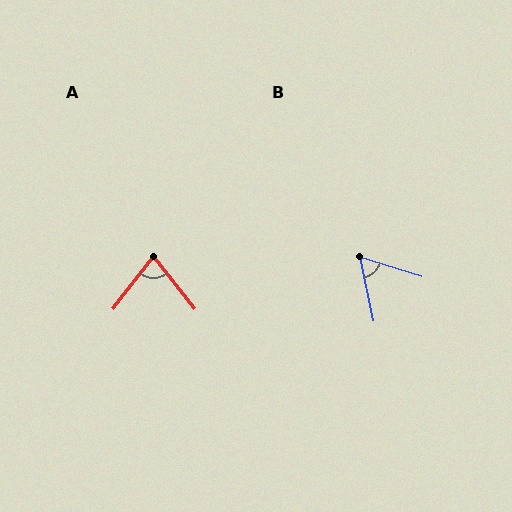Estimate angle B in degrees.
Approximately 61 degrees.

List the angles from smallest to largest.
B (61°), A (76°).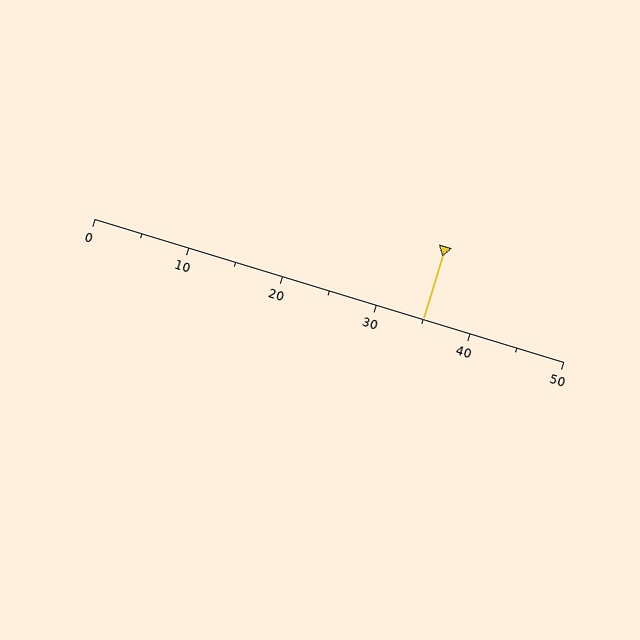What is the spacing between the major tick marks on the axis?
The major ticks are spaced 10 apart.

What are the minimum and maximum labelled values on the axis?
The axis runs from 0 to 50.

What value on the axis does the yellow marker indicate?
The marker indicates approximately 35.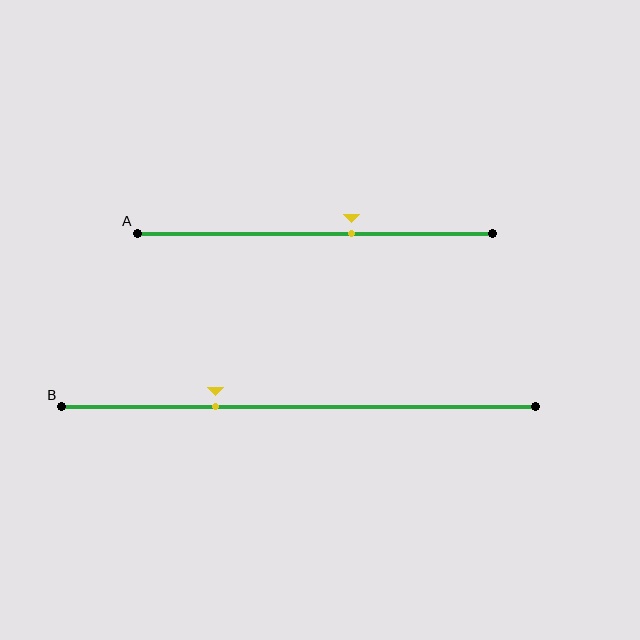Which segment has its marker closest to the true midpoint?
Segment A has its marker closest to the true midpoint.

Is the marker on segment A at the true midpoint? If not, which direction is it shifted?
No, the marker on segment A is shifted to the right by about 10% of the segment length.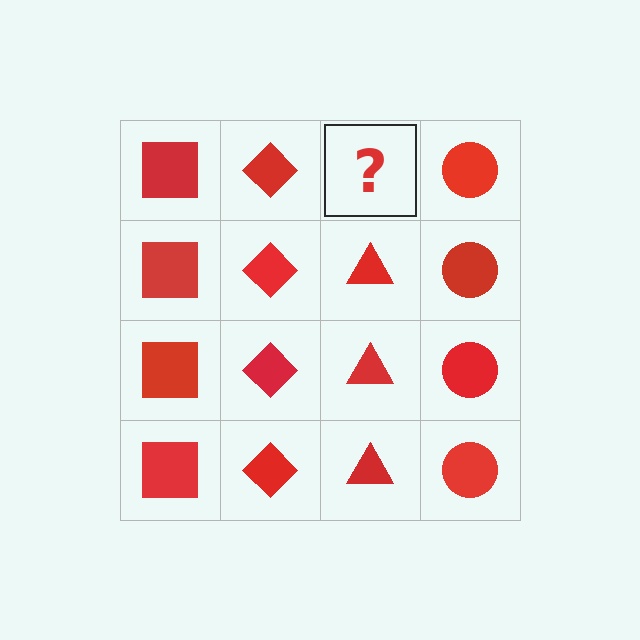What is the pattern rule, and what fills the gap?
The rule is that each column has a consistent shape. The gap should be filled with a red triangle.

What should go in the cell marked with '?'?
The missing cell should contain a red triangle.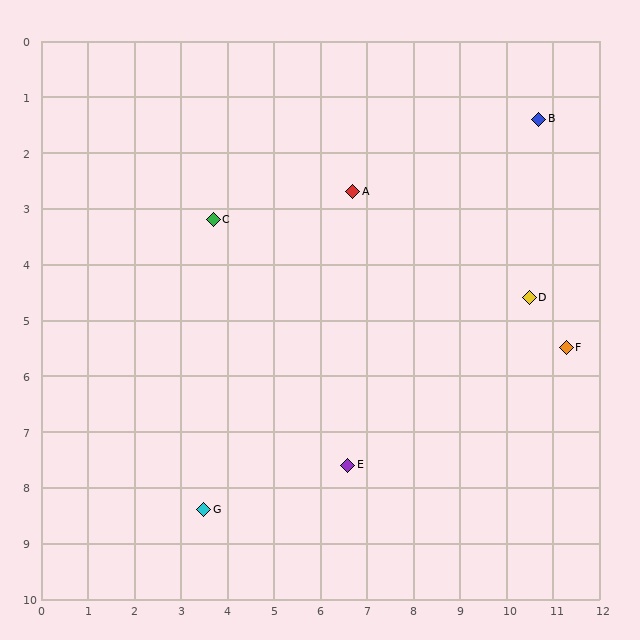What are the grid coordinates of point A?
Point A is at approximately (6.7, 2.7).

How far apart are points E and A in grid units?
Points E and A are about 4.9 grid units apart.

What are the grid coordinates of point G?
Point G is at approximately (3.5, 8.4).